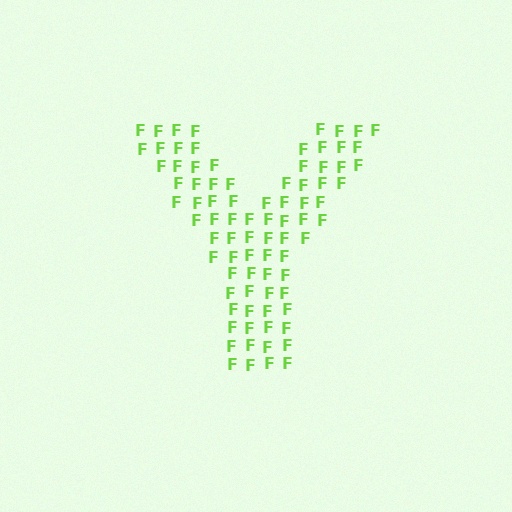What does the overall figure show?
The overall figure shows the letter Y.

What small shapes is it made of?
It is made of small letter F's.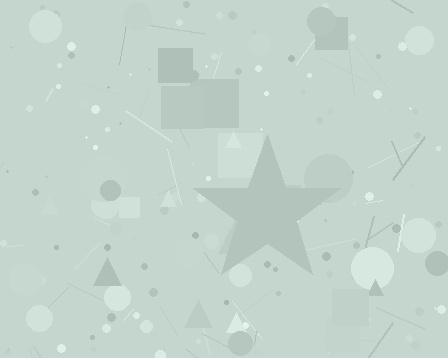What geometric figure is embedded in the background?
A star is embedded in the background.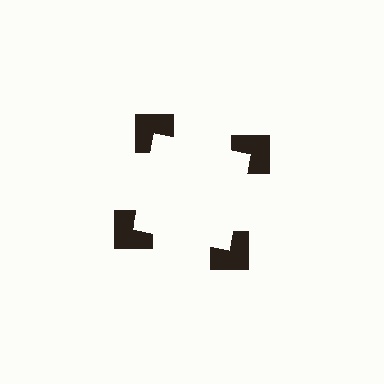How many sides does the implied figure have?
4 sides.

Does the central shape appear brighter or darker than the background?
It typically appears slightly brighter than the background, even though no actual brightness change is drawn.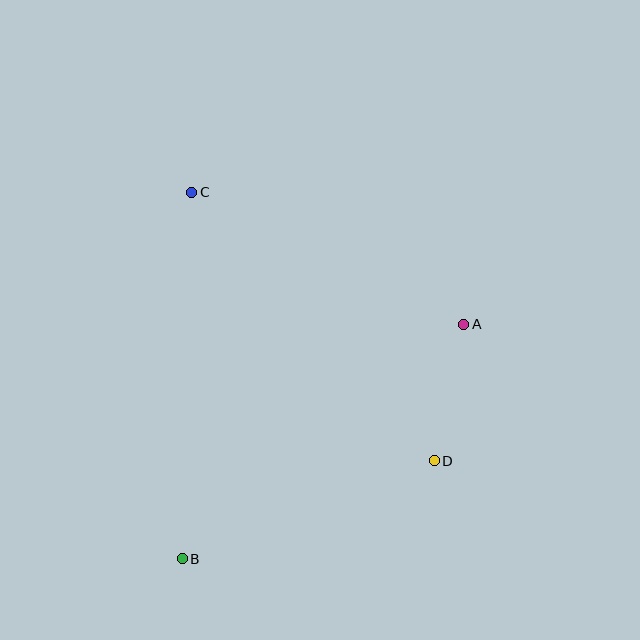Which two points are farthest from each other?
Points B and C are farthest from each other.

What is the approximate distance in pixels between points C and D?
The distance between C and D is approximately 362 pixels.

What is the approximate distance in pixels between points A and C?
The distance between A and C is approximately 302 pixels.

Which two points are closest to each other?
Points A and D are closest to each other.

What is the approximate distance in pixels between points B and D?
The distance between B and D is approximately 270 pixels.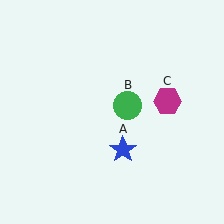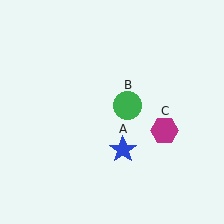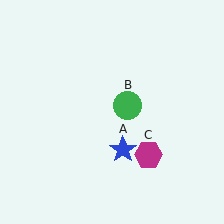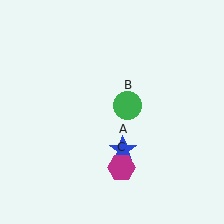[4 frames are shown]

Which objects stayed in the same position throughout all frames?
Blue star (object A) and green circle (object B) remained stationary.